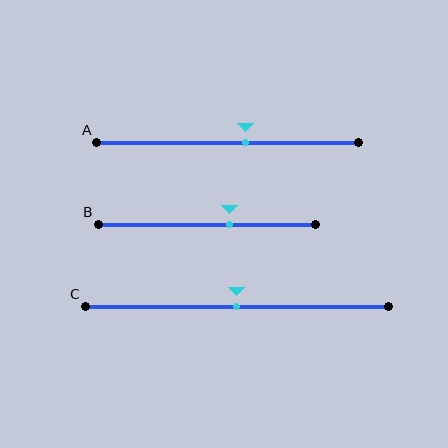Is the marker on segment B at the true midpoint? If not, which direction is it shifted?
No, the marker on segment B is shifted to the right by about 10% of the segment length.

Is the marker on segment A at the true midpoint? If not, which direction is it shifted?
No, the marker on segment A is shifted to the right by about 7% of the segment length.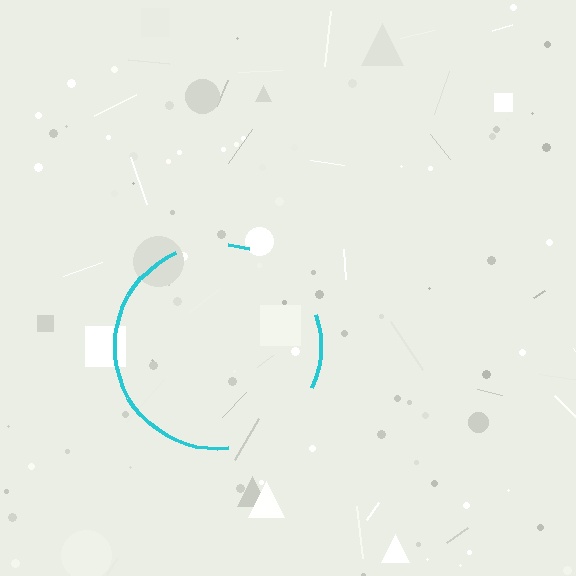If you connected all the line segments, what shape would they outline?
They would outline a circle.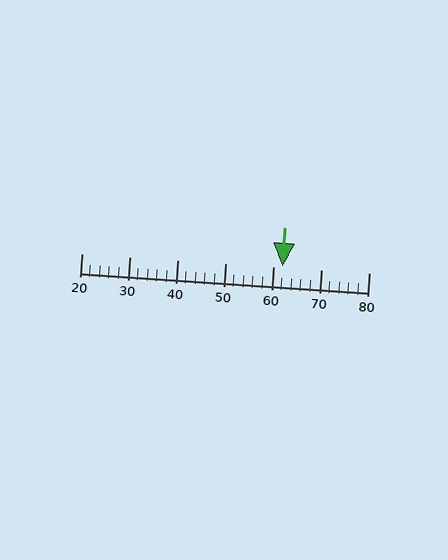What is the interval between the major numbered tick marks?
The major tick marks are spaced 10 units apart.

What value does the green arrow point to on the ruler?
The green arrow points to approximately 62.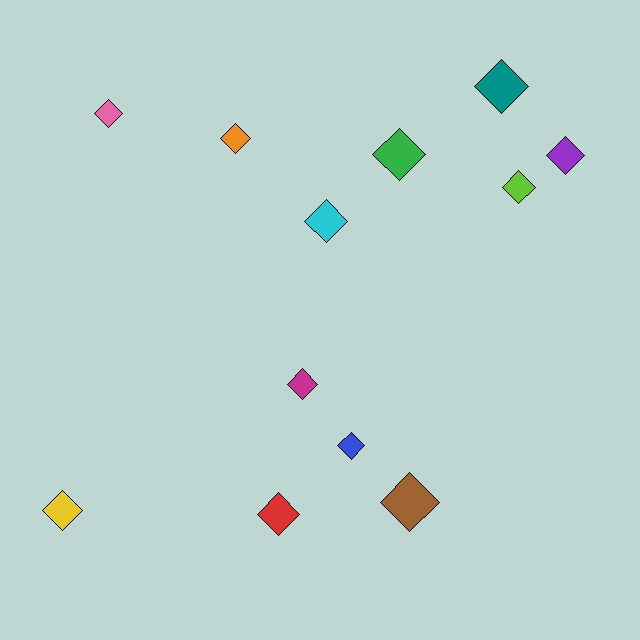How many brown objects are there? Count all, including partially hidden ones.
There is 1 brown object.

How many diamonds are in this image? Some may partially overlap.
There are 12 diamonds.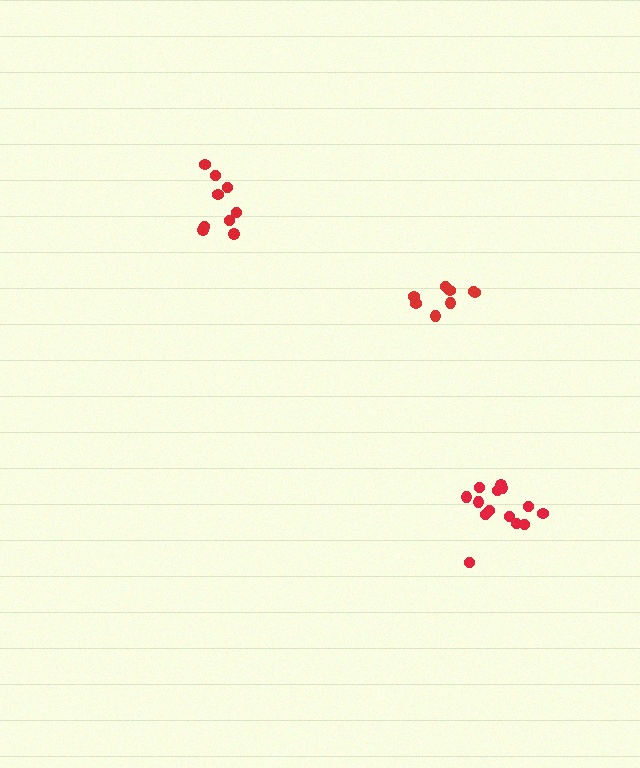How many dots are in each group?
Group 1: 8 dots, Group 2: 14 dots, Group 3: 9 dots (31 total).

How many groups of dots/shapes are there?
There are 3 groups.